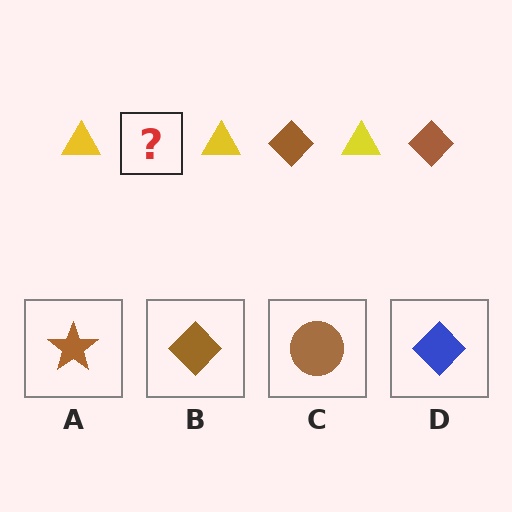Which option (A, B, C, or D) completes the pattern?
B.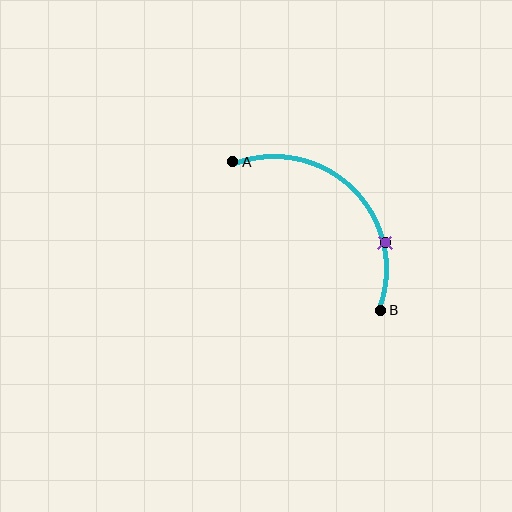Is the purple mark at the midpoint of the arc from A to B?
No. The purple mark lies on the arc but is closer to endpoint B. The arc midpoint would be at the point on the curve equidistant along the arc from both A and B.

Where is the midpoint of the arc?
The arc midpoint is the point on the curve farthest from the straight line joining A and B. It sits above and to the right of that line.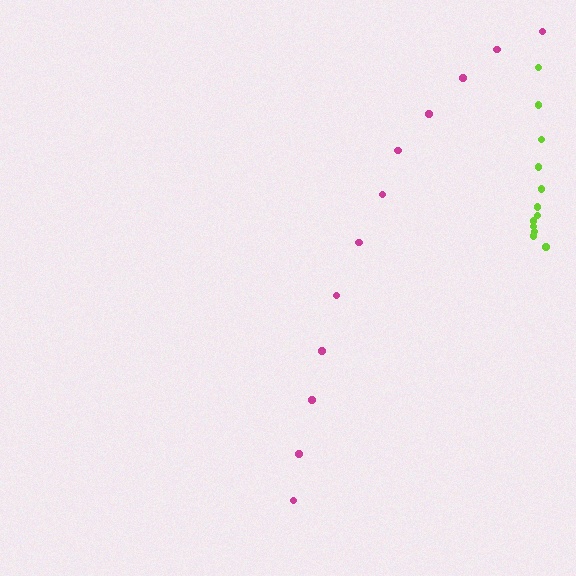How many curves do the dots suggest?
There are 2 distinct paths.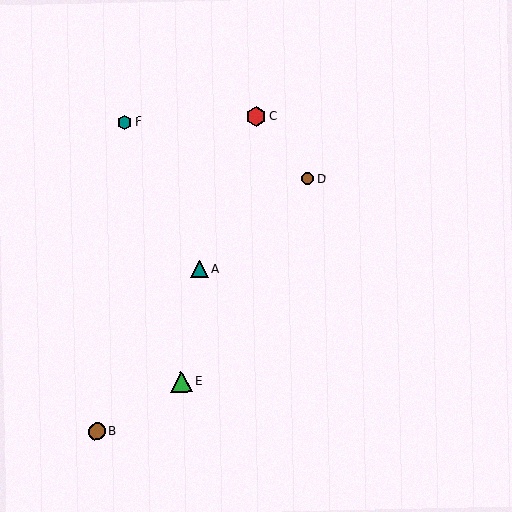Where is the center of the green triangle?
The center of the green triangle is at (181, 381).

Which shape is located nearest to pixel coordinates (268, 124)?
The red hexagon (labeled C) at (256, 116) is nearest to that location.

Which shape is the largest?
The green triangle (labeled E) is the largest.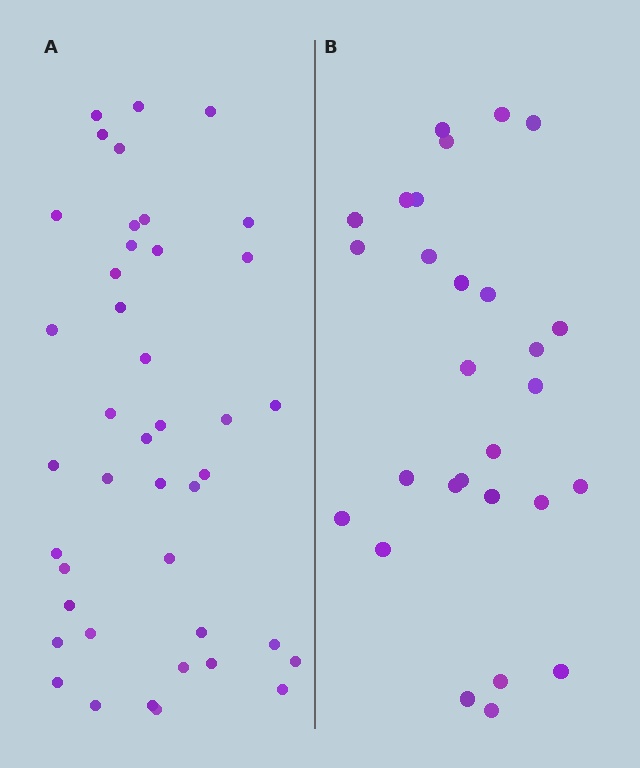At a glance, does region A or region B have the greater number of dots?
Region A (the left region) has more dots.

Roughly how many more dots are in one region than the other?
Region A has approximately 15 more dots than region B.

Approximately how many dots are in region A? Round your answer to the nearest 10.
About 40 dots. (The exact count is 42, which rounds to 40.)